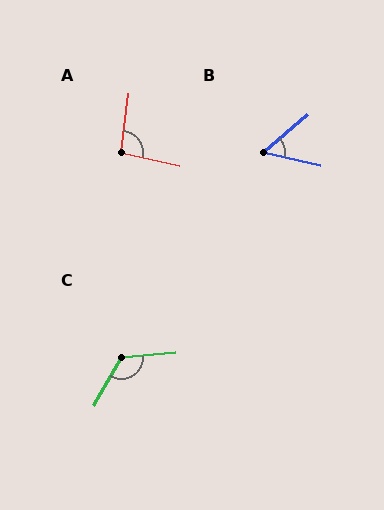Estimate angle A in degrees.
Approximately 95 degrees.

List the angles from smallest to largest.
B (53°), A (95°), C (125°).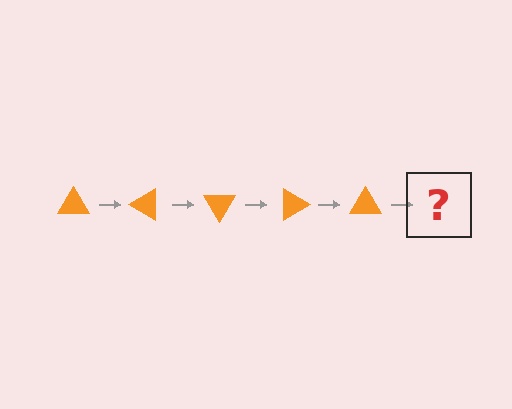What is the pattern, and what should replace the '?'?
The pattern is that the triangle rotates 30 degrees each step. The '?' should be an orange triangle rotated 150 degrees.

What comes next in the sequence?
The next element should be an orange triangle rotated 150 degrees.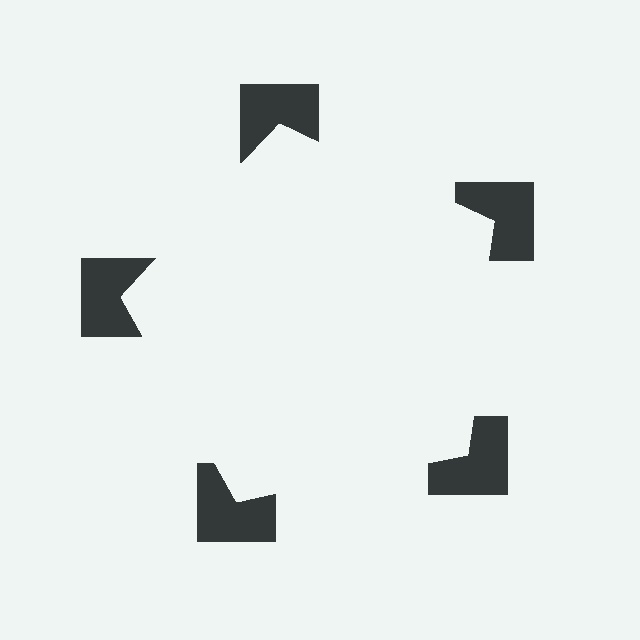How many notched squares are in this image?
There are 5 — one at each vertex of the illusory pentagon.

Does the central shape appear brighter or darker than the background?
It typically appears slightly brighter than the background, even though no actual brightness change is drawn.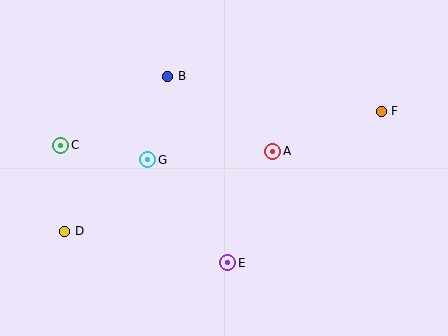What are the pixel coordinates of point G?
Point G is at (148, 160).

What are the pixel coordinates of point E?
Point E is at (228, 263).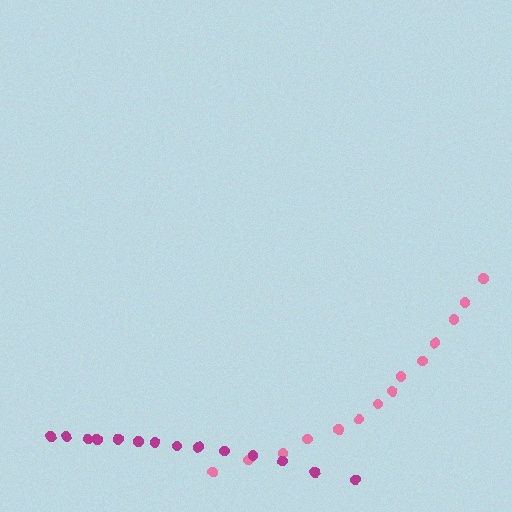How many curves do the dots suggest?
There are 2 distinct paths.